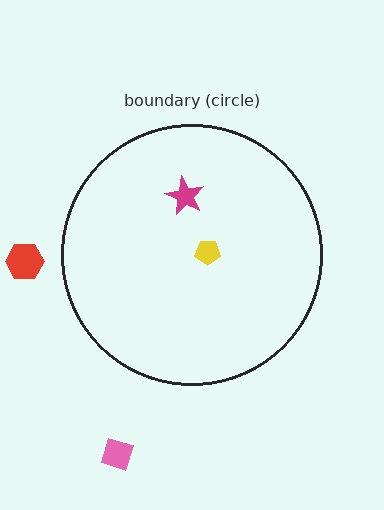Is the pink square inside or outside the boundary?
Outside.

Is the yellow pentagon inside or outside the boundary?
Inside.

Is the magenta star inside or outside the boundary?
Inside.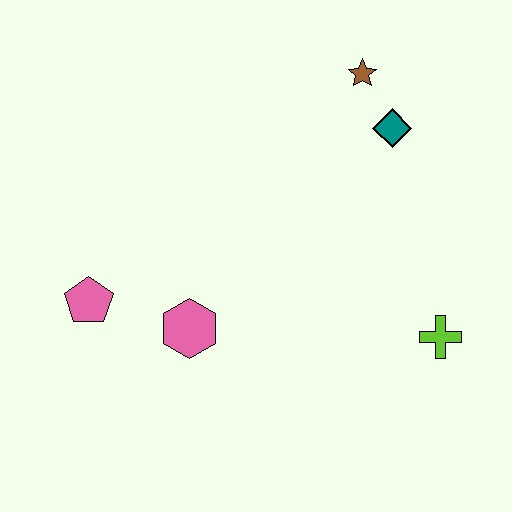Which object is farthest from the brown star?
The pink pentagon is farthest from the brown star.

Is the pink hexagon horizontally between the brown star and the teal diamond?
No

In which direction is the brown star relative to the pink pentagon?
The brown star is to the right of the pink pentagon.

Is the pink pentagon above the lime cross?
Yes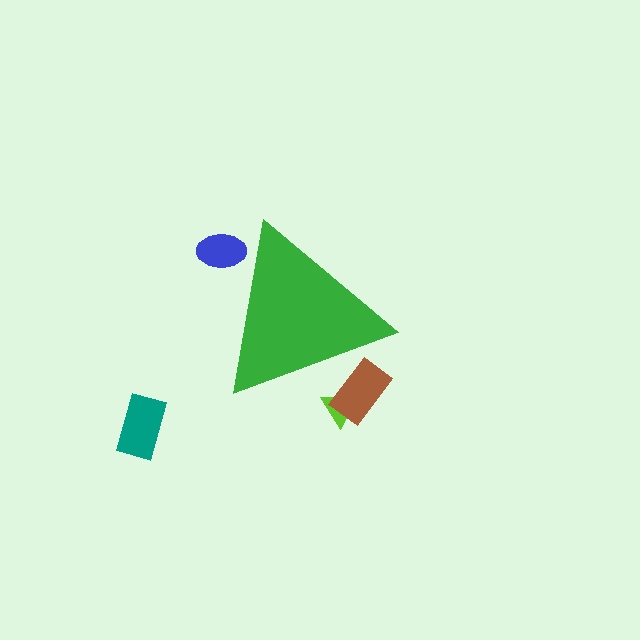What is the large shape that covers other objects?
A green triangle.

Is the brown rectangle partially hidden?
Yes, the brown rectangle is partially hidden behind the green triangle.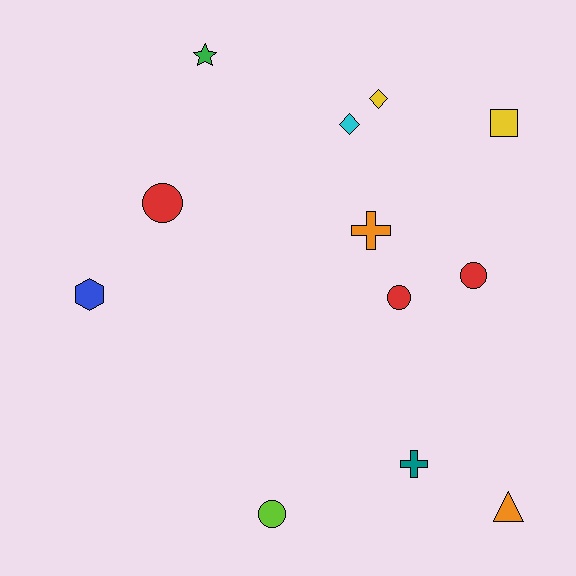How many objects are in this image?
There are 12 objects.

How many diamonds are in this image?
There are 2 diamonds.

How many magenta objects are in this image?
There are no magenta objects.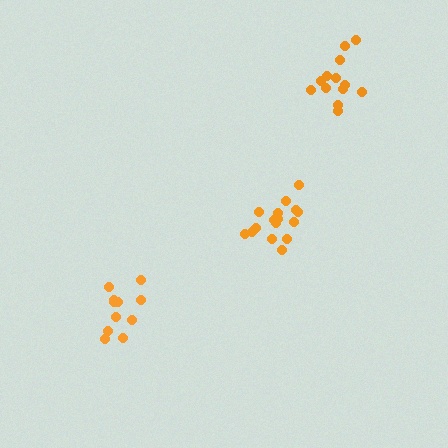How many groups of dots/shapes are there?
There are 3 groups.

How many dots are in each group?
Group 1: 11 dots, Group 2: 16 dots, Group 3: 13 dots (40 total).